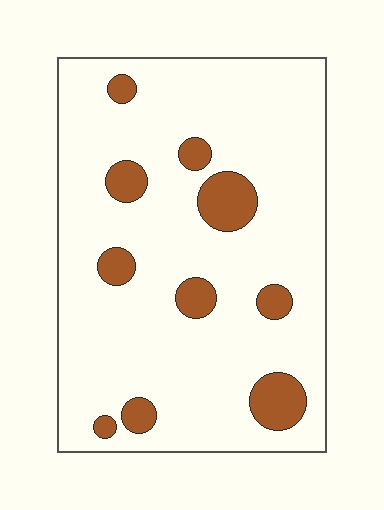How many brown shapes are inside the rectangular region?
10.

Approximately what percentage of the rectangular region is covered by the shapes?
Approximately 15%.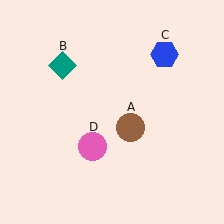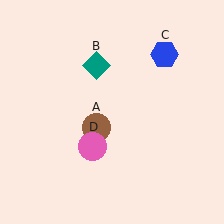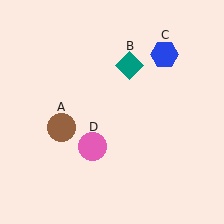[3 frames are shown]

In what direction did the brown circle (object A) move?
The brown circle (object A) moved left.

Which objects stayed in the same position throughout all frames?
Blue hexagon (object C) and pink circle (object D) remained stationary.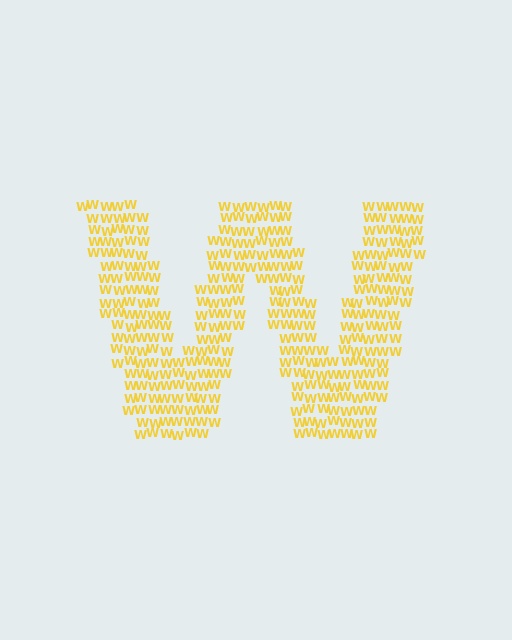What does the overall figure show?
The overall figure shows the letter W.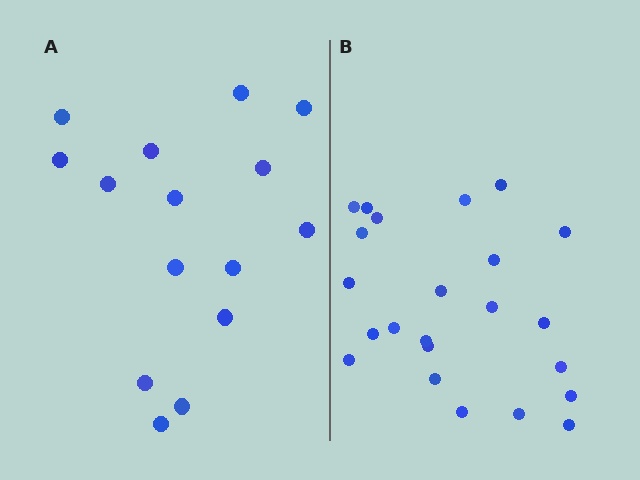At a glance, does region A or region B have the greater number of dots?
Region B (the right region) has more dots.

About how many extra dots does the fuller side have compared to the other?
Region B has roughly 8 or so more dots than region A.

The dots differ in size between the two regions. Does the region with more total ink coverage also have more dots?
No. Region A has more total ink coverage because its dots are larger, but region B actually contains more individual dots. Total area can be misleading — the number of items is what matters here.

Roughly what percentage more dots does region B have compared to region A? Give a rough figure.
About 55% more.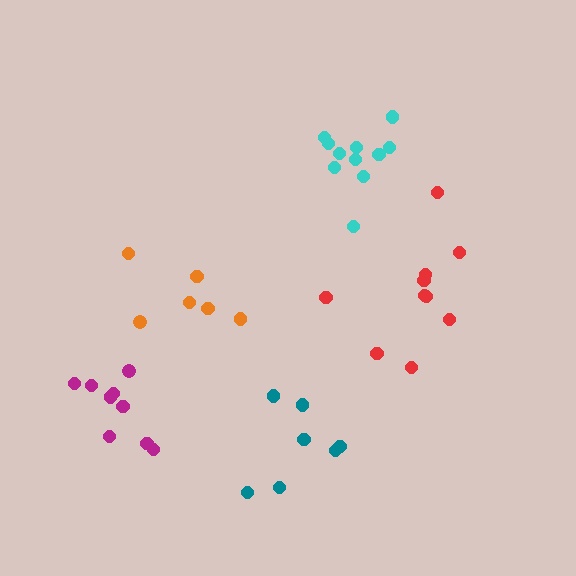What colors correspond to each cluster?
The clusters are colored: orange, red, cyan, magenta, teal.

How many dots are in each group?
Group 1: 6 dots, Group 2: 10 dots, Group 3: 11 dots, Group 4: 9 dots, Group 5: 7 dots (43 total).